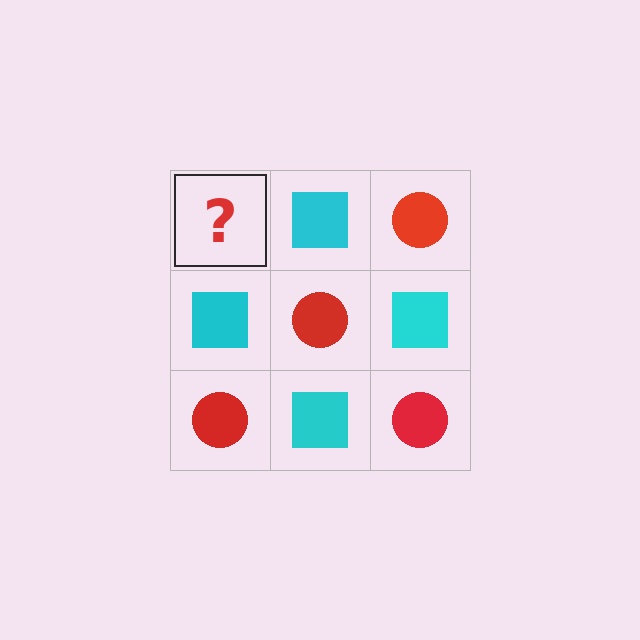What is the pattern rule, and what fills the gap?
The rule is that it alternates red circle and cyan square in a checkerboard pattern. The gap should be filled with a red circle.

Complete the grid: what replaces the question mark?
The question mark should be replaced with a red circle.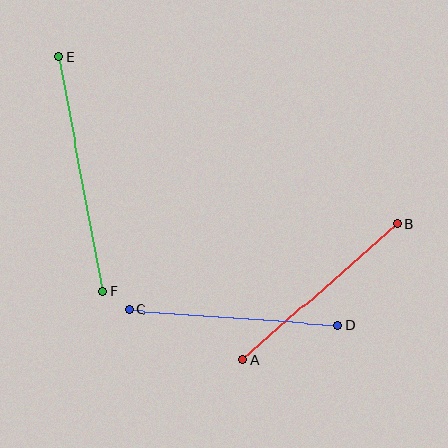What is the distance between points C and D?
The distance is approximately 209 pixels.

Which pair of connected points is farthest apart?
Points E and F are farthest apart.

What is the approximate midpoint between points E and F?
The midpoint is at approximately (80, 174) pixels.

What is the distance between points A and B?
The distance is approximately 206 pixels.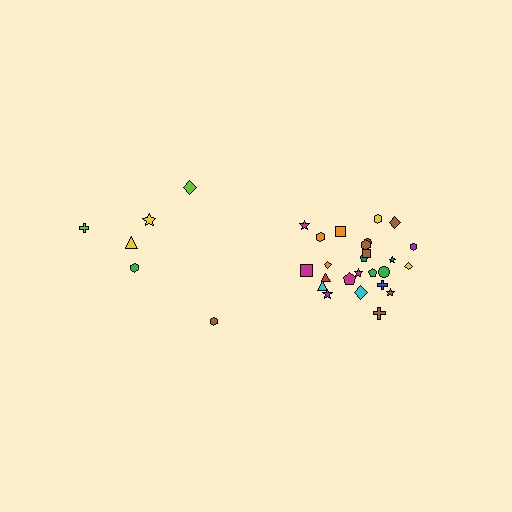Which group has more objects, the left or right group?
The right group.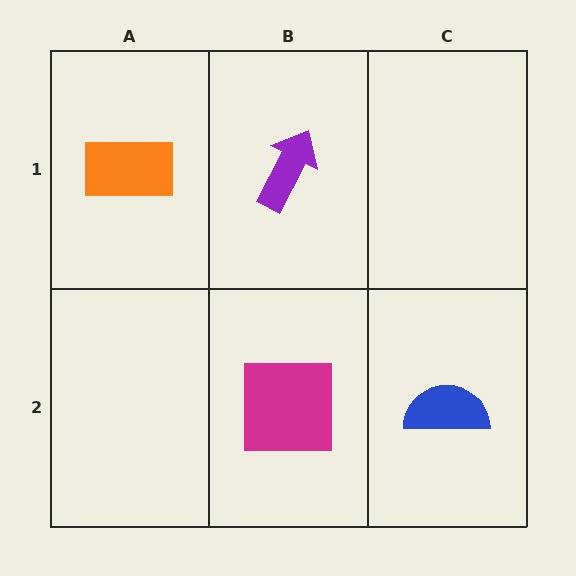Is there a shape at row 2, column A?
No, that cell is empty.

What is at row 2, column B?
A magenta square.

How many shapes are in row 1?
2 shapes.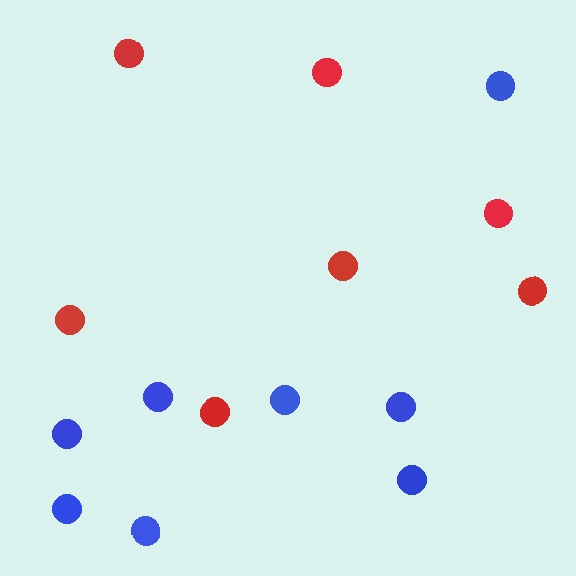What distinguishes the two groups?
There are 2 groups: one group of red circles (7) and one group of blue circles (8).